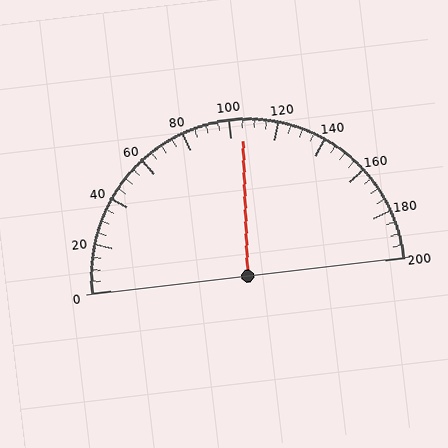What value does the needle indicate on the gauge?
The needle indicates approximately 105.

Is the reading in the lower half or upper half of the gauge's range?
The reading is in the upper half of the range (0 to 200).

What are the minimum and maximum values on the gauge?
The gauge ranges from 0 to 200.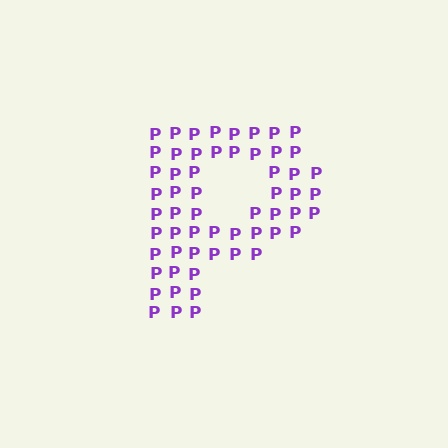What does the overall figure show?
The overall figure shows the letter P.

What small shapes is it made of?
It is made of small letter P's.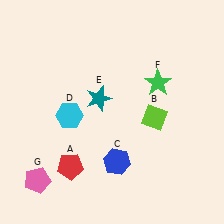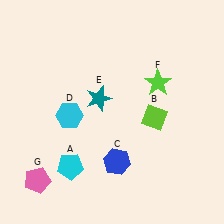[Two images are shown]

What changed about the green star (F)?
In Image 1, F is green. In Image 2, it changed to lime.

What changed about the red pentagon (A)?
In Image 1, A is red. In Image 2, it changed to cyan.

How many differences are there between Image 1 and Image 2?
There are 2 differences between the two images.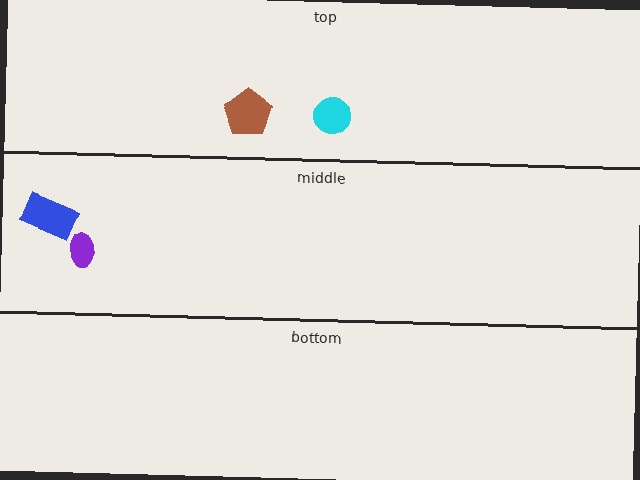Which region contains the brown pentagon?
The top region.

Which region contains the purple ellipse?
The middle region.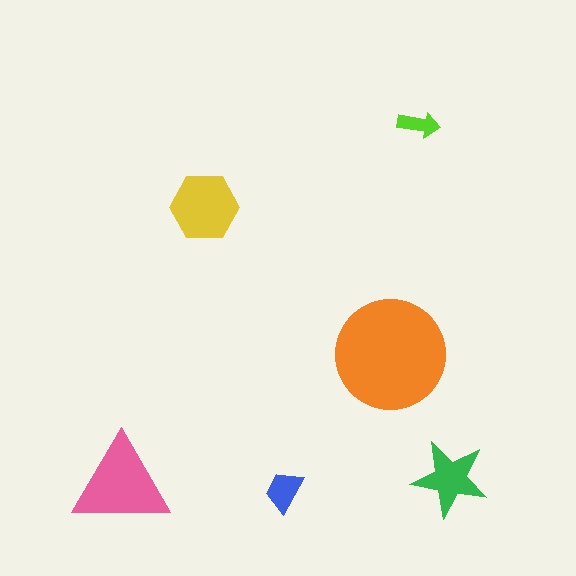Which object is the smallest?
The lime arrow.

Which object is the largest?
The orange circle.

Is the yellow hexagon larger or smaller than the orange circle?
Smaller.